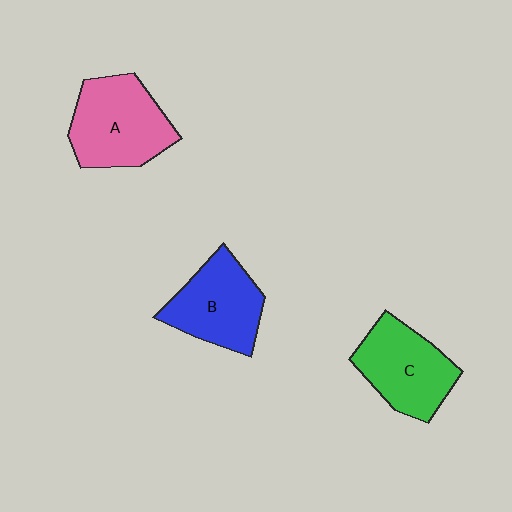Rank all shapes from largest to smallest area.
From largest to smallest: A (pink), C (green), B (blue).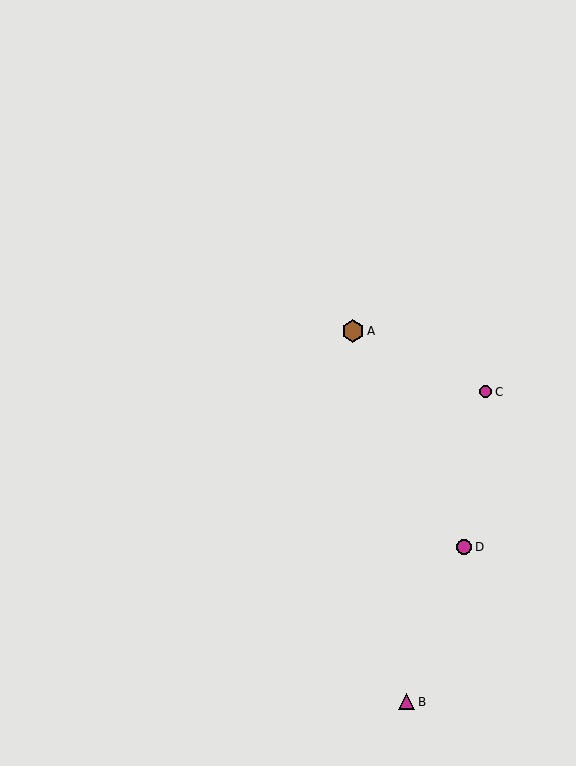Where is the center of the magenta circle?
The center of the magenta circle is at (486, 392).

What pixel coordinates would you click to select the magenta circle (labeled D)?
Click at (464, 547) to select the magenta circle D.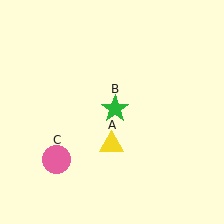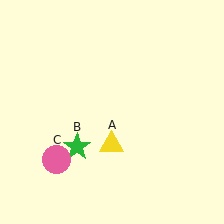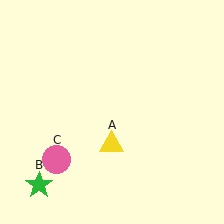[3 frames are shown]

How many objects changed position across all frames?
1 object changed position: green star (object B).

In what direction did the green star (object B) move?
The green star (object B) moved down and to the left.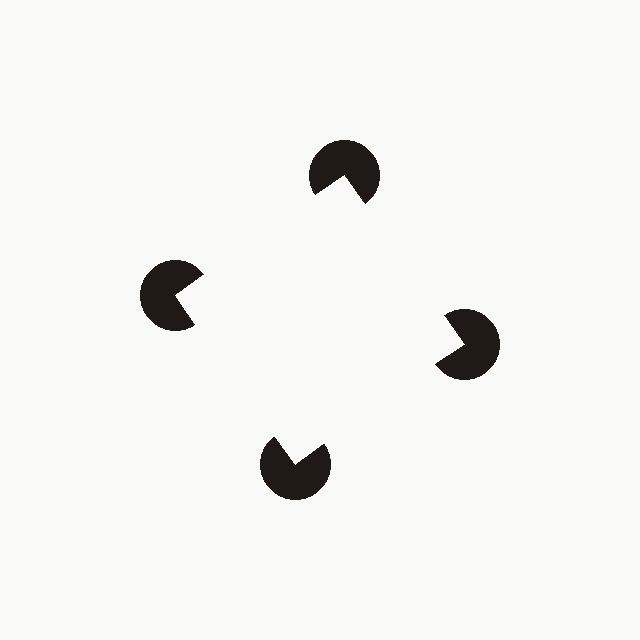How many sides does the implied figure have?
4 sides.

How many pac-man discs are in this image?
There are 4 — one at each vertex of the illusory square.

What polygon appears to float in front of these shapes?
An illusory square — its edges are inferred from the aligned wedge cuts in the pac-man discs, not physically drawn.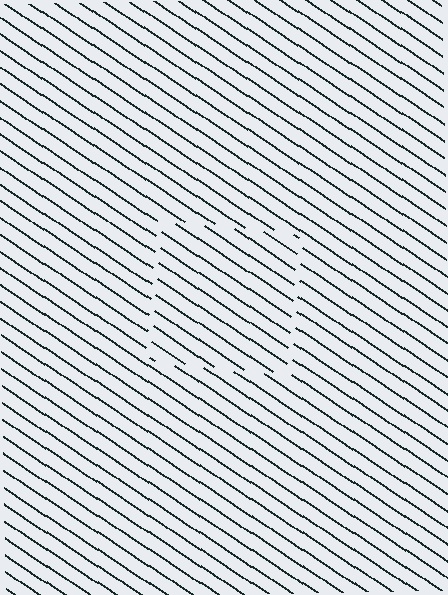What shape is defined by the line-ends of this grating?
An illusory square. The interior of the shape contains the same grating, shifted by half a period — the contour is defined by the phase discontinuity where line-ends from the inner and outer gratings abut.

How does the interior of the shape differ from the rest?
The interior of the shape contains the same grating, shifted by half a period — the contour is defined by the phase discontinuity where line-ends from the inner and outer gratings abut.